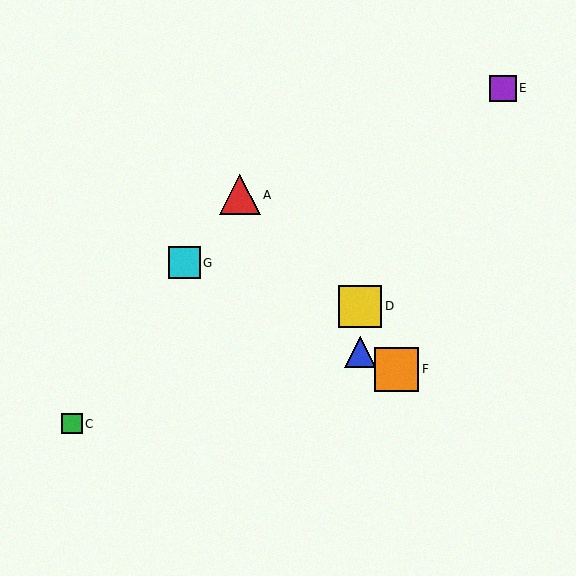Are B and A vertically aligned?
No, B is at x≈360 and A is at x≈240.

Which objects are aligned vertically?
Objects B, D are aligned vertically.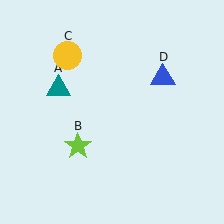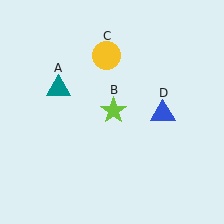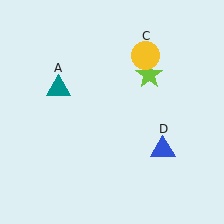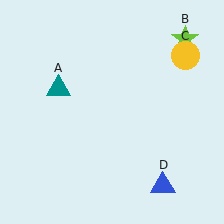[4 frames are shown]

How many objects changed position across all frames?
3 objects changed position: lime star (object B), yellow circle (object C), blue triangle (object D).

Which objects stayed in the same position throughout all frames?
Teal triangle (object A) remained stationary.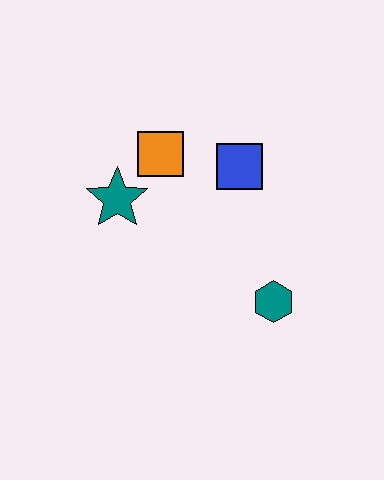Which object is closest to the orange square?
The teal star is closest to the orange square.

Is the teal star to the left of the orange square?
Yes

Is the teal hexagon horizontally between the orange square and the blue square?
No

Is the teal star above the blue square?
No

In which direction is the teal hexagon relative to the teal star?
The teal hexagon is to the right of the teal star.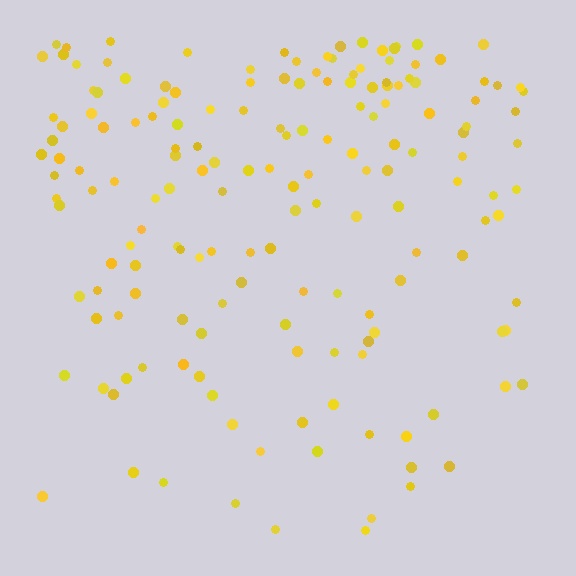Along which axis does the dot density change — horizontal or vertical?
Vertical.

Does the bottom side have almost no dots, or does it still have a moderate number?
Still a moderate number, just noticeably fewer than the top.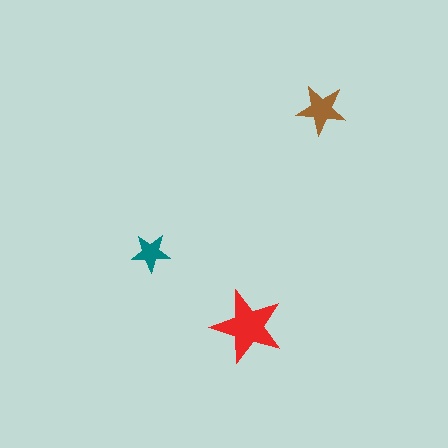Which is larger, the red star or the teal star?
The red one.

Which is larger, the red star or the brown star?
The red one.